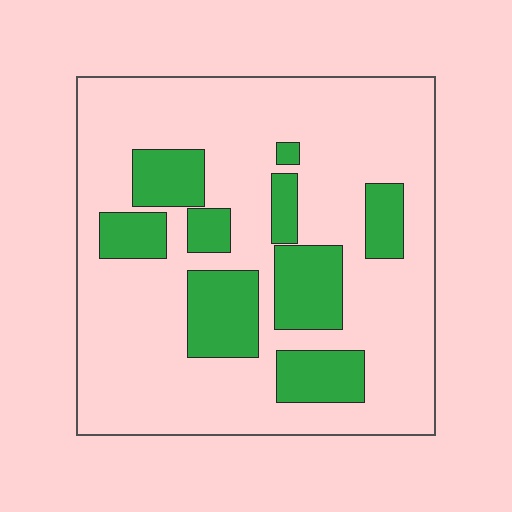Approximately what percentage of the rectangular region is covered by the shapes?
Approximately 25%.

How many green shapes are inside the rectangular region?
9.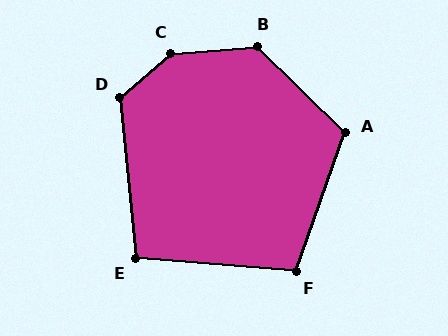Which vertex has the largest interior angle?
C, at approximately 144 degrees.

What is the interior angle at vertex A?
Approximately 115 degrees (obtuse).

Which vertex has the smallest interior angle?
E, at approximately 100 degrees.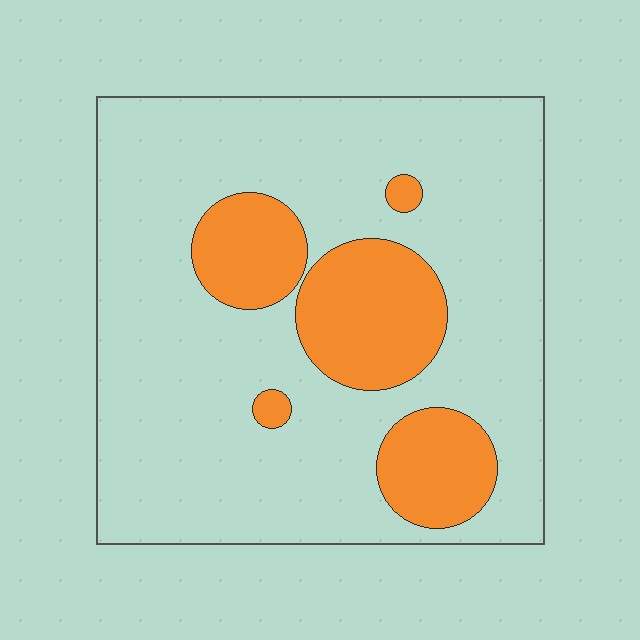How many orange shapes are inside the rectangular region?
5.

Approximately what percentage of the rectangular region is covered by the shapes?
Approximately 20%.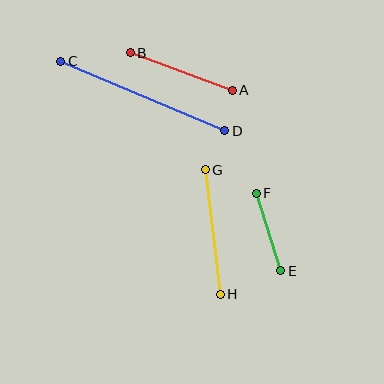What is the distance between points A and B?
The distance is approximately 109 pixels.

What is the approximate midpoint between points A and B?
The midpoint is at approximately (181, 71) pixels.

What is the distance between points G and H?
The distance is approximately 126 pixels.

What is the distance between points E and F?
The distance is approximately 81 pixels.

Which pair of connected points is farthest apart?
Points C and D are farthest apart.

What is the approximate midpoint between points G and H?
The midpoint is at approximately (213, 232) pixels.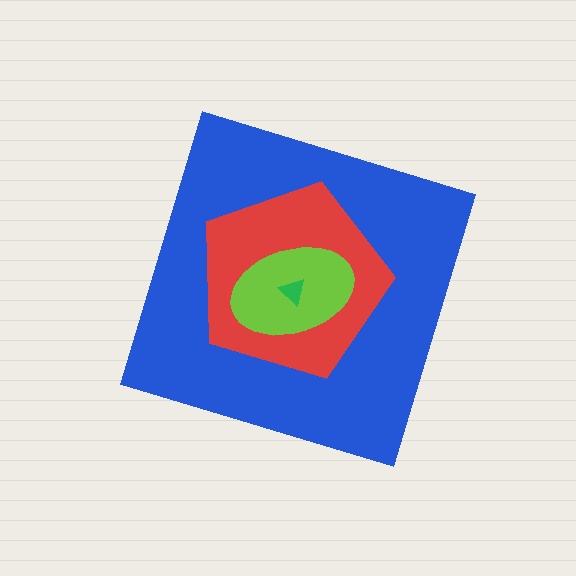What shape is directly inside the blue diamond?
The red pentagon.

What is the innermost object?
The green triangle.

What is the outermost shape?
The blue diamond.